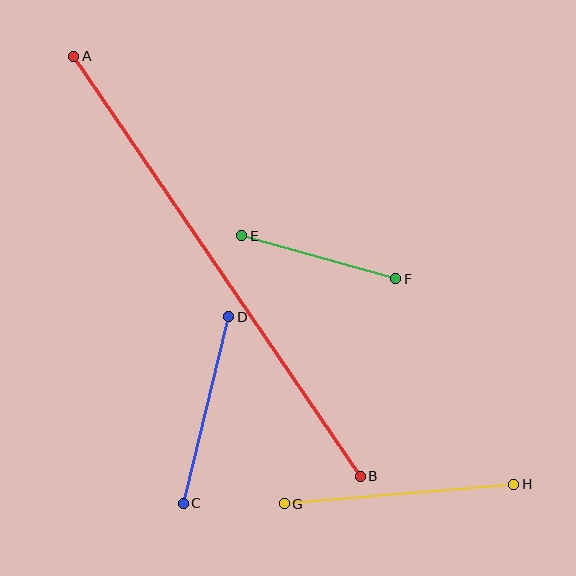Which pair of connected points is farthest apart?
Points A and B are farthest apart.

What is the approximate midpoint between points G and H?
The midpoint is at approximately (399, 494) pixels.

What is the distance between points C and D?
The distance is approximately 192 pixels.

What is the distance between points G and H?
The distance is approximately 231 pixels.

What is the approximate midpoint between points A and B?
The midpoint is at approximately (217, 266) pixels.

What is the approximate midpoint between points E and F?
The midpoint is at approximately (319, 257) pixels.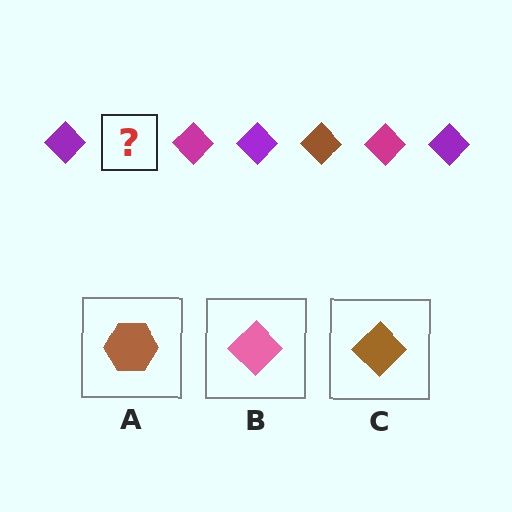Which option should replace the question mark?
Option C.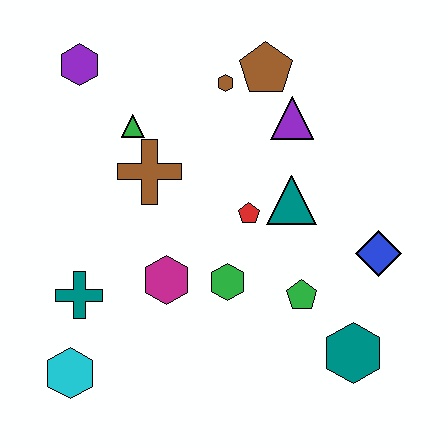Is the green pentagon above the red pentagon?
No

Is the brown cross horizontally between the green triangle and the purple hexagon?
No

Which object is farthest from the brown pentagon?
The cyan hexagon is farthest from the brown pentagon.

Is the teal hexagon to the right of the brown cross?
Yes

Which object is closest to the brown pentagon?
The brown hexagon is closest to the brown pentagon.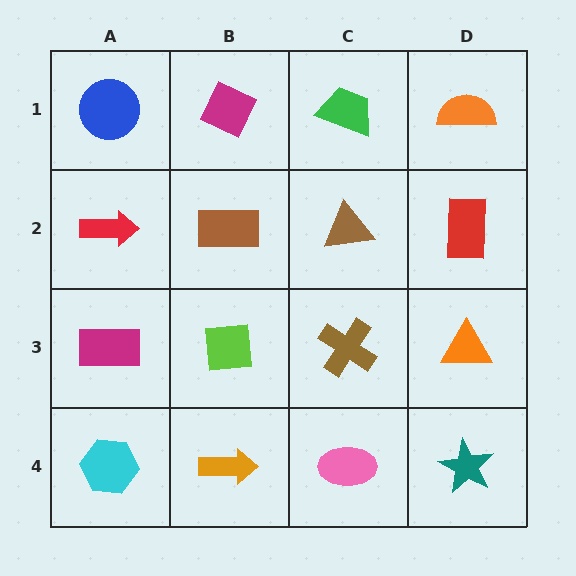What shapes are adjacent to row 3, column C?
A brown triangle (row 2, column C), a pink ellipse (row 4, column C), a lime square (row 3, column B), an orange triangle (row 3, column D).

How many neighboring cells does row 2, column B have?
4.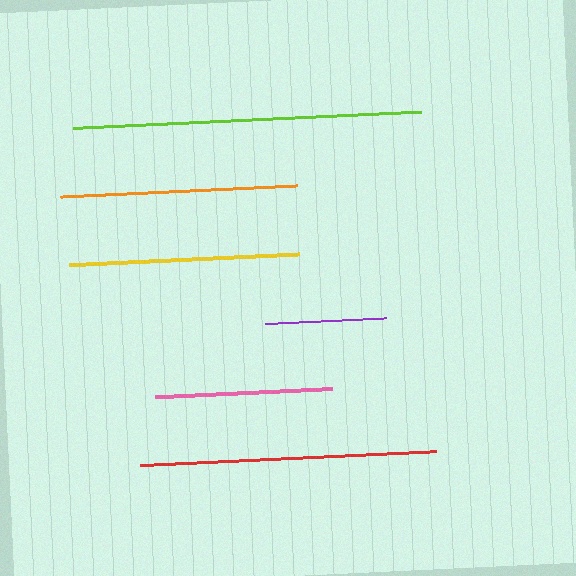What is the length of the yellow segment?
The yellow segment is approximately 232 pixels long.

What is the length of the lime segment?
The lime segment is approximately 348 pixels long.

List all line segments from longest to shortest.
From longest to shortest: lime, red, orange, yellow, pink, purple.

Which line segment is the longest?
The lime line is the longest at approximately 348 pixels.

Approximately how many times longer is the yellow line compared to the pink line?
The yellow line is approximately 1.3 times the length of the pink line.